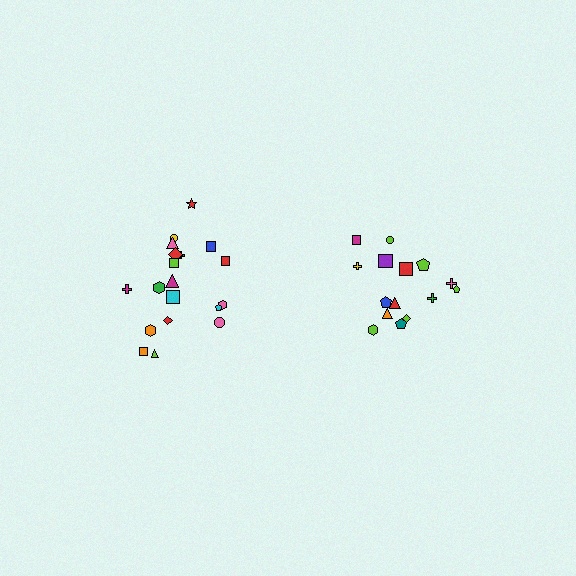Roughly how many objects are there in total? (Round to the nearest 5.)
Roughly 35 objects in total.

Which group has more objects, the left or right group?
The left group.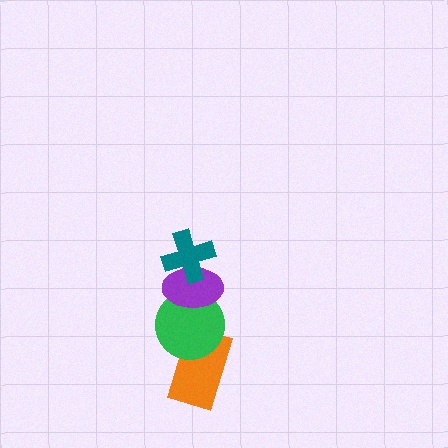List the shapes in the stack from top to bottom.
From top to bottom: the teal cross, the purple ellipse, the green circle, the orange rectangle.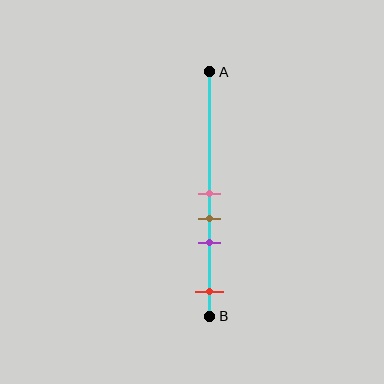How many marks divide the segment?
There are 4 marks dividing the segment.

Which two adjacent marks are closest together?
The pink and brown marks are the closest adjacent pair.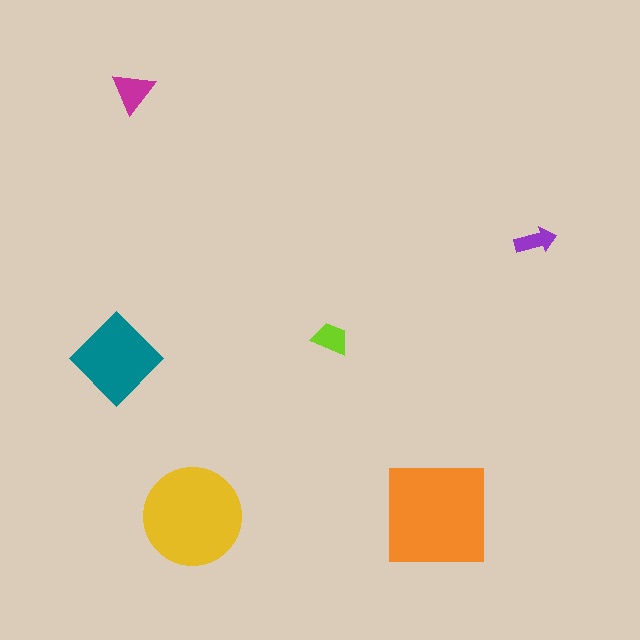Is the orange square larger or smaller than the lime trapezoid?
Larger.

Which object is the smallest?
The purple arrow.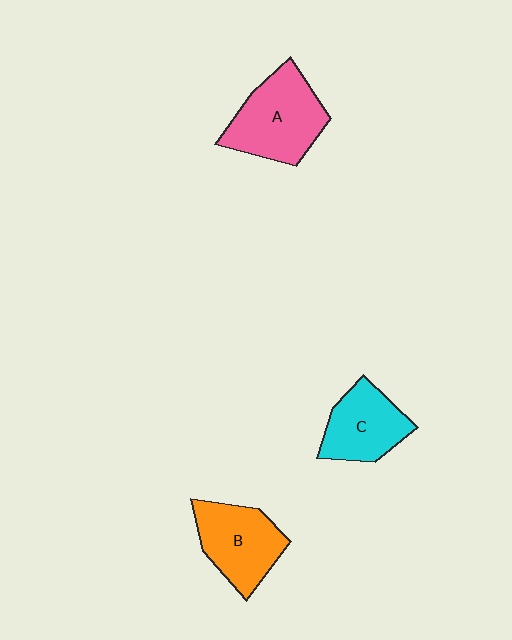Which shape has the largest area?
Shape A (pink).